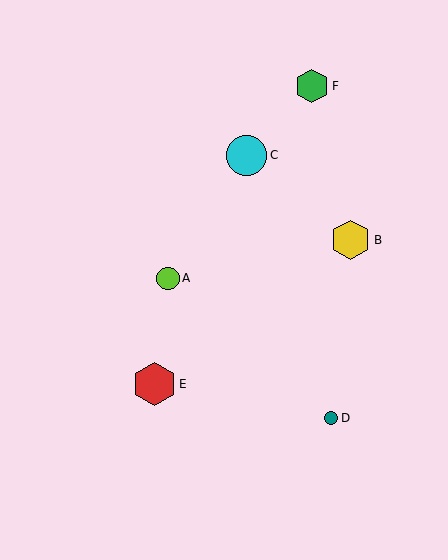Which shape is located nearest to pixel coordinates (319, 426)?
The teal circle (labeled D) at (331, 418) is nearest to that location.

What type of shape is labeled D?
Shape D is a teal circle.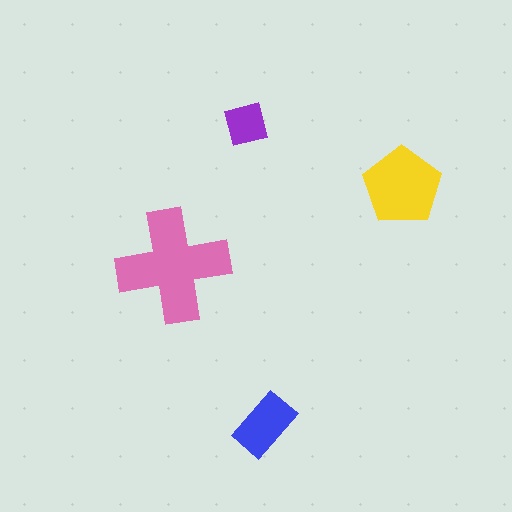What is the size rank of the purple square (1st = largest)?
4th.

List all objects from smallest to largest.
The purple square, the blue rectangle, the yellow pentagon, the pink cross.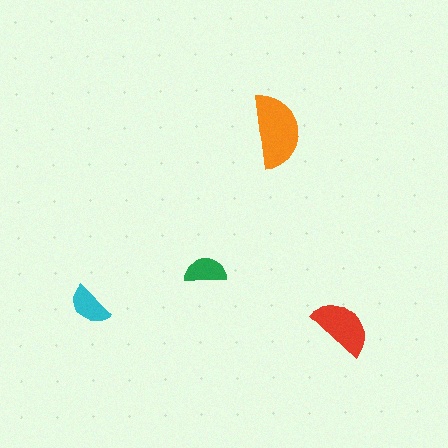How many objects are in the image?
There are 4 objects in the image.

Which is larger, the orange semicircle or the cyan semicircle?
The orange one.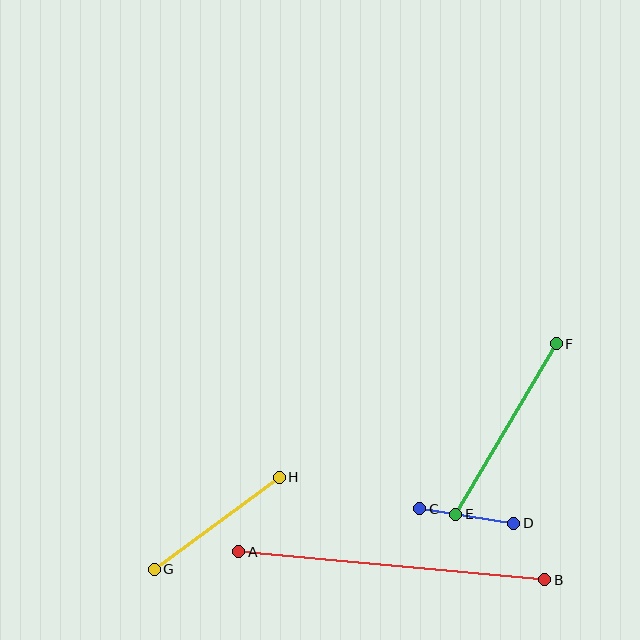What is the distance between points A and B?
The distance is approximately 307 pixels.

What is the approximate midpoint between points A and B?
The midpoint is at approximately (392, 566) pixels.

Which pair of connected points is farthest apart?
Points A and B are farthest apart.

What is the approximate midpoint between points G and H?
The midpoint is at approximately (217, 523) pixels.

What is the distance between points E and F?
The distance is approximately 198 pixels.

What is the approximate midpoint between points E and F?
The midpoint is at approximately (506, 429) pixels.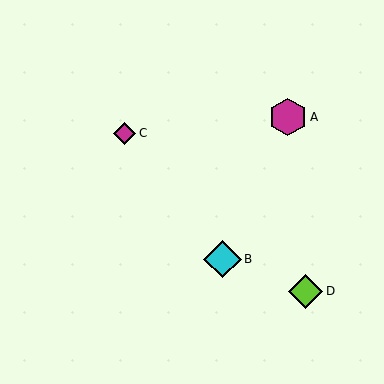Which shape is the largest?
The magenta hexagon (labeled A) is the largest.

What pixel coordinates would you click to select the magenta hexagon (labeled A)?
Click at (288, 117) to select the magenta hexagon A.